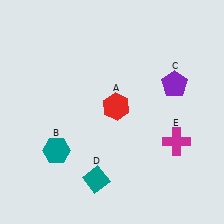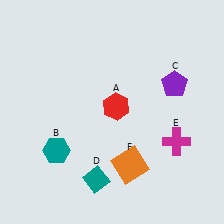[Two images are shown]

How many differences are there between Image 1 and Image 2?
There is 1 difference between the two images.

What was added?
An orange square (F) was added in Image 2.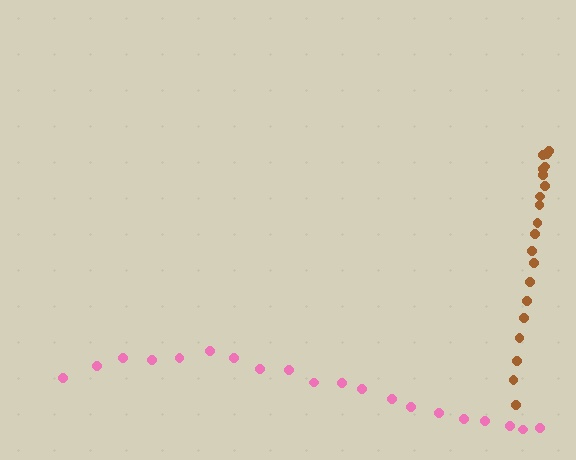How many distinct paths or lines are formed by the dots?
There are 2 distinct paths.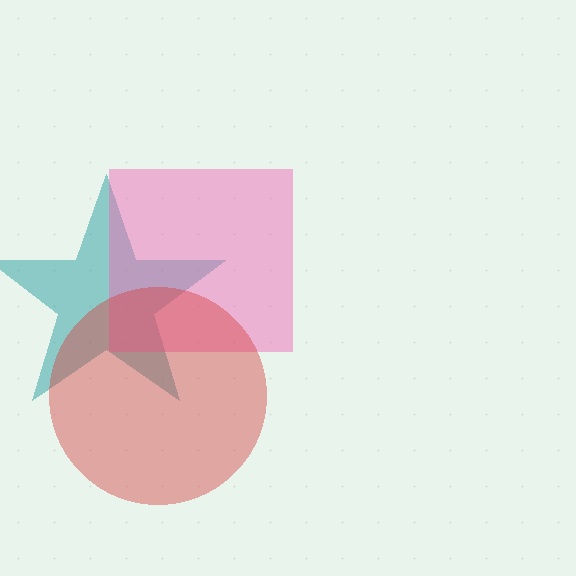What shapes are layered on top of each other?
The layered shapes are: a teal star, a pink square, a red circle.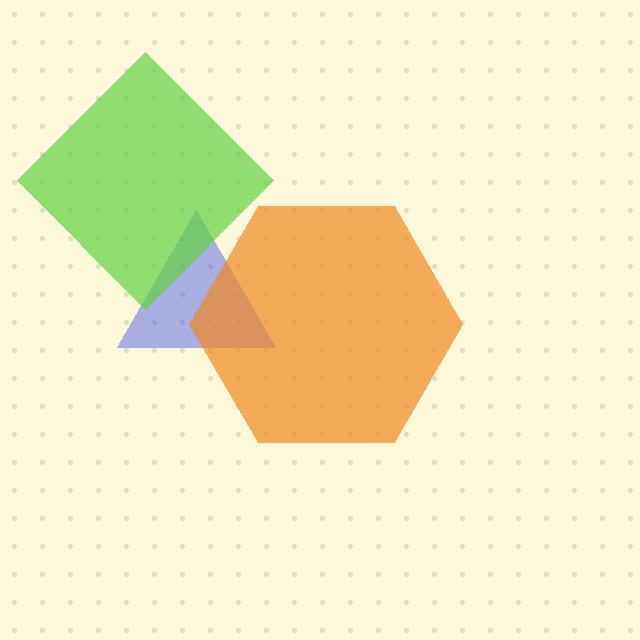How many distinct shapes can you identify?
There are 3 distinct shapes: a blue triangle, a lime diamond, an orange hexagon.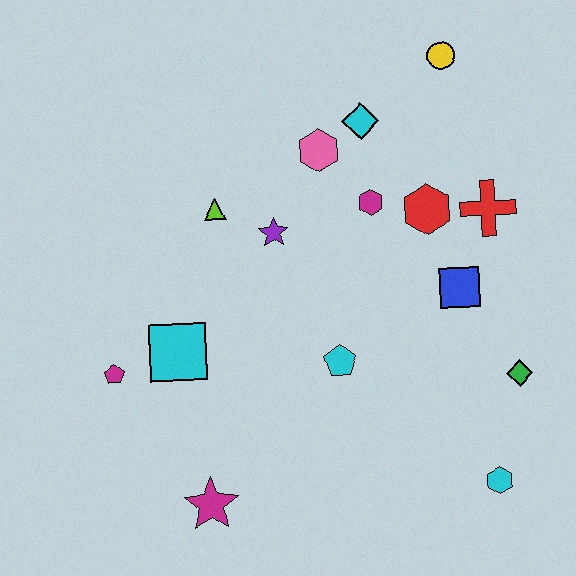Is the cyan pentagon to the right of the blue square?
No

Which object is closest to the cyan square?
The magenta pentagon is closest to the cyan square.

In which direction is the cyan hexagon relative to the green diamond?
The cyan hexagon is below the green diamond.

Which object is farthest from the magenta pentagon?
The yellow circle is farthest from the magenta pentagon.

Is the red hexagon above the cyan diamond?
No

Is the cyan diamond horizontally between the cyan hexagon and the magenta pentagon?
Yes